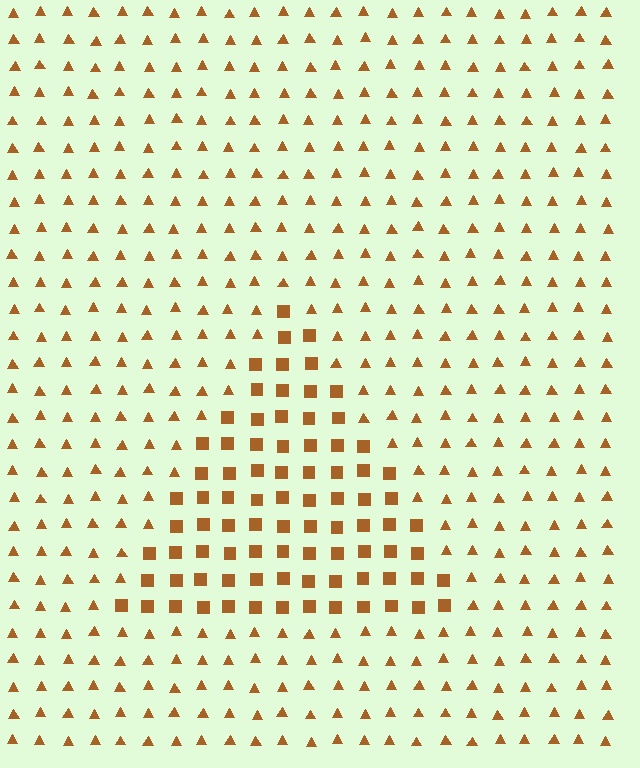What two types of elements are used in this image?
The image uses squares inside the triangle region and triangles outside it.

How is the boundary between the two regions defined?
The boundary is defined by a change in element shape: squares inside vs. triangles outside. All elements share the same color and spacing.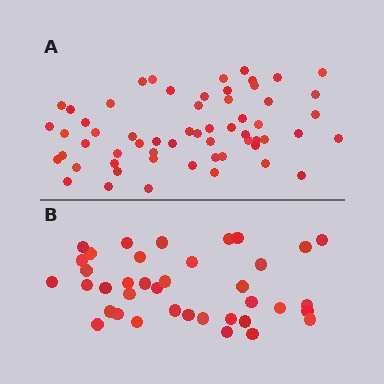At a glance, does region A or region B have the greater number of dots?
Region A (the top region) has more dots.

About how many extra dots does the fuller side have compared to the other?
Region A has approximately 20 more dots than region B.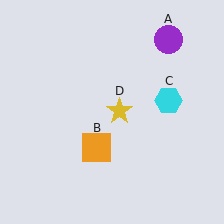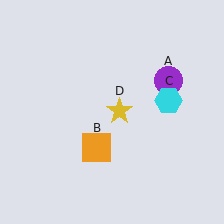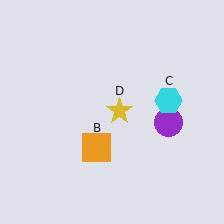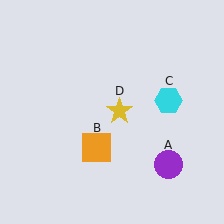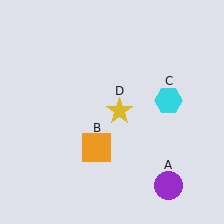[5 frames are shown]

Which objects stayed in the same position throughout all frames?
Orange square (object B) and cyan hexagon (object C) and yellow star (object D) remained stationary.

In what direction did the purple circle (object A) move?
The purple circle (object A) moved down.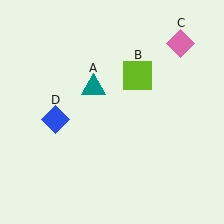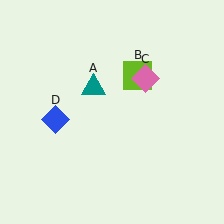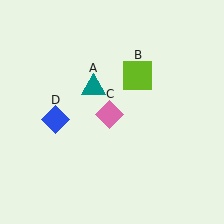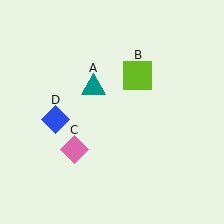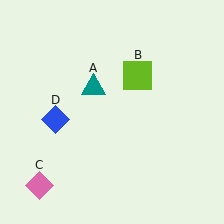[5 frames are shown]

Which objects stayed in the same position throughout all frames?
Teal triangle (object A) and lime square (object B) and blue diamond (object D) remained stationary.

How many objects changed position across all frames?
1 object changed position: pink diamond (object C).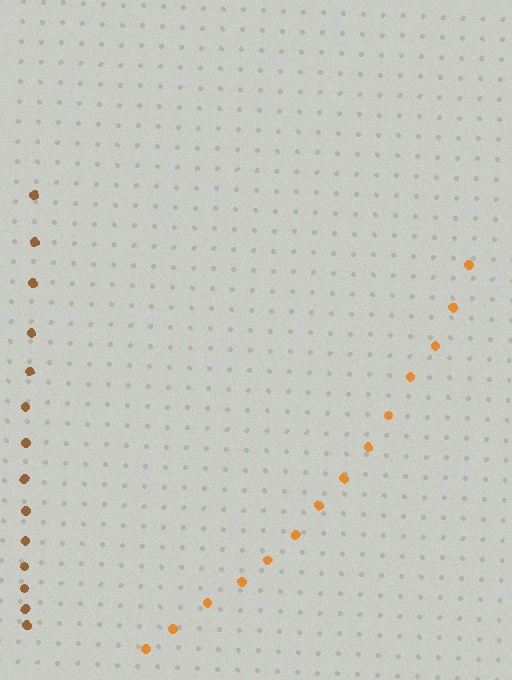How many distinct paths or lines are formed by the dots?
There are 2 distinct paths.